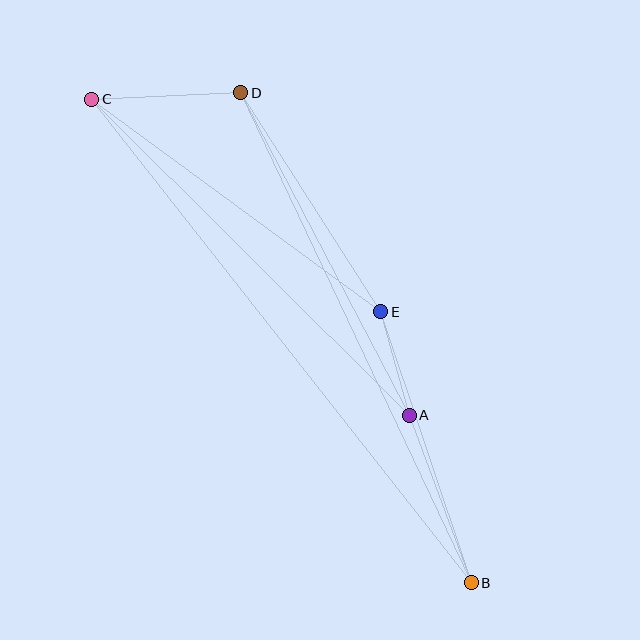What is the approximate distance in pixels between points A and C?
The distance between A and C is approximately 448 pixels.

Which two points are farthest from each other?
Points B and C are farthest from each other.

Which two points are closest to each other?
Points A and E are closest to each other.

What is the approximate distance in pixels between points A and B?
The distance between A and B is approximately 179 pixels.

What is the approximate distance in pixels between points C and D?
The distance between C and D is approximately 149 pixels.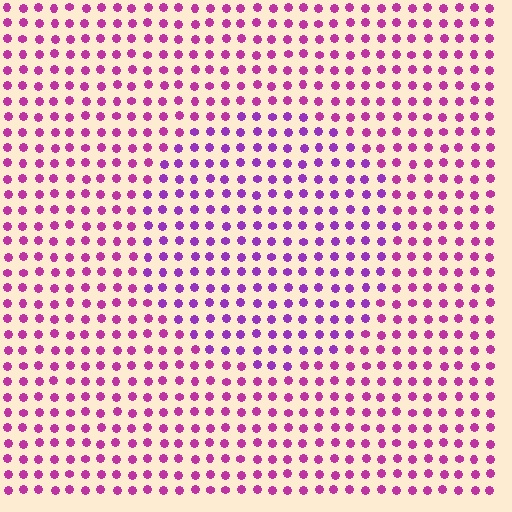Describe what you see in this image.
The image is filled with small magenta elements in a uniform arrangement. A circle-shaped region is visible where the elements are tinted to a slightly different hue, forming a subtle color boundary.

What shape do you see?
I see a circle.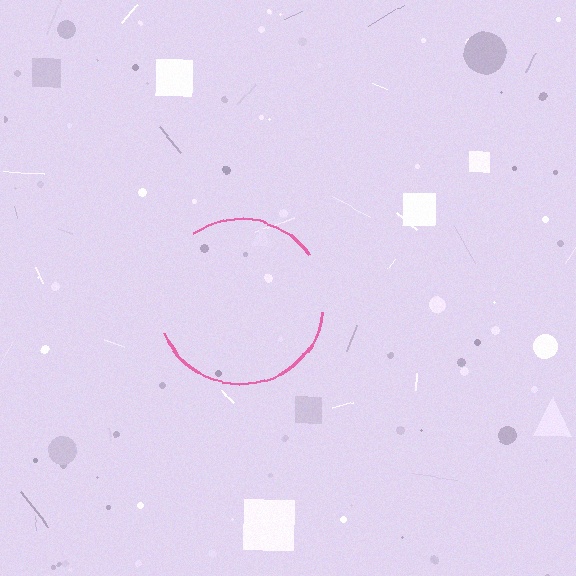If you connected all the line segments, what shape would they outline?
They would outline a circle.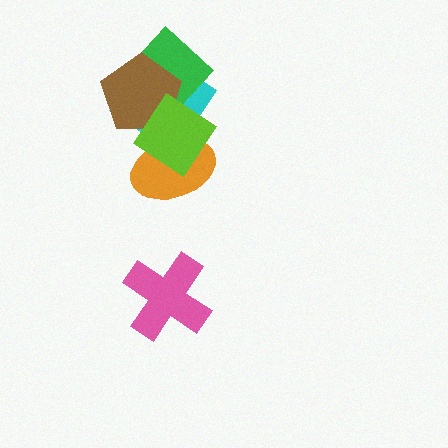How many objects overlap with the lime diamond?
4 objects overlap with the lime diamond.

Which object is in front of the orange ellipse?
The lime diamond is in front of the orange ellipse.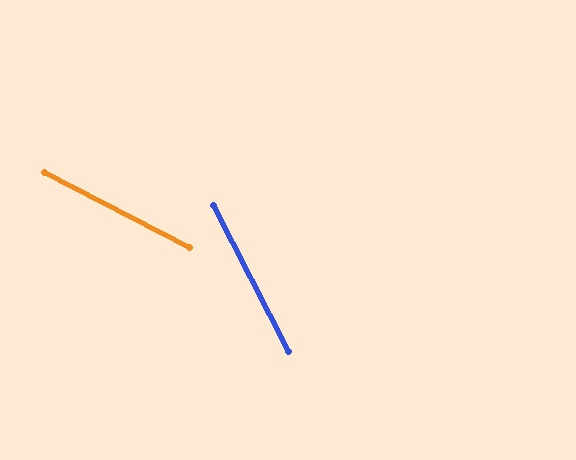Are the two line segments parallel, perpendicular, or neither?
Neither parallel nor perpendicular — they differ by about 36°.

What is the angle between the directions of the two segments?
Approximately 36 degrees.